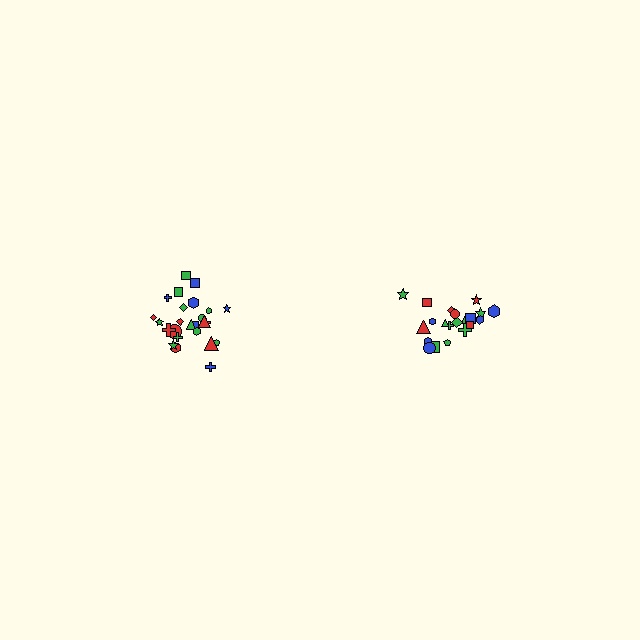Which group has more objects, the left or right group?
The left group.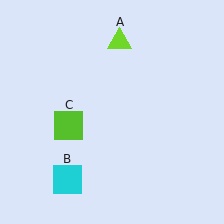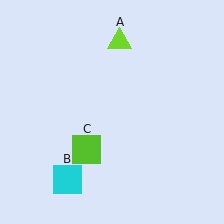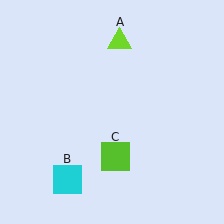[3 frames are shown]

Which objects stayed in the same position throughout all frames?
Lime triangle (object A) and cyan square (object B) remained stationary.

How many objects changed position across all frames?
1 object changed position: lime square (object C).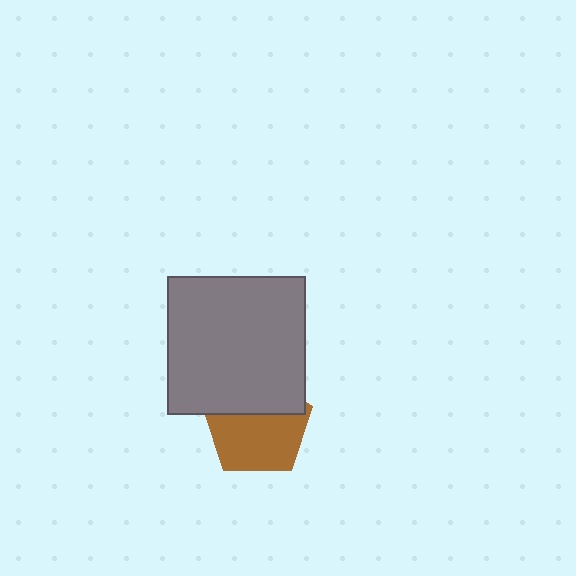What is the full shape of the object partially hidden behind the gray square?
The partially hidden object is a brown pentagon.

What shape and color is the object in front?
The object in front is a gray square.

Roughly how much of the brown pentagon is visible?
About half of it is visible (roughly 61%).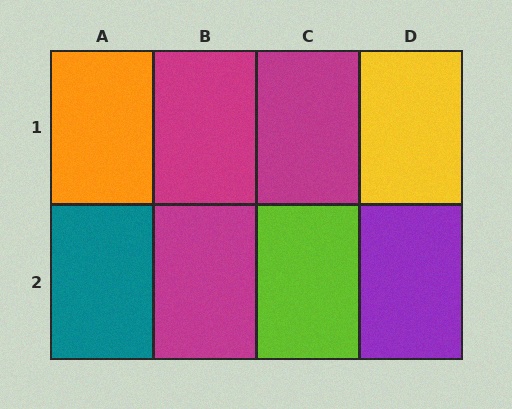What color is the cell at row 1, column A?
Orange.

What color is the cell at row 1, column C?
Magenta.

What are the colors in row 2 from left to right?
Teal, magenta, lime, purple.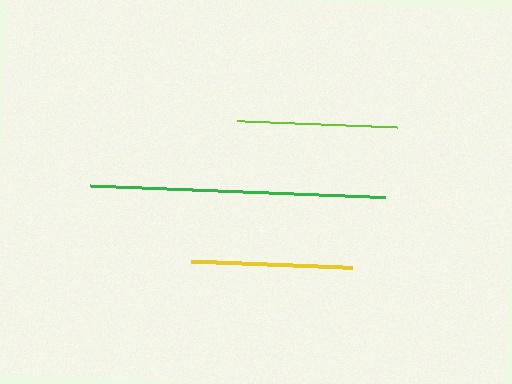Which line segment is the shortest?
The lime line is the shortest at approximately 160 pixels.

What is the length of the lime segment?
The lime segment is approximately 160 pixels long.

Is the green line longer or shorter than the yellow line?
The green line is longer than the yellow line.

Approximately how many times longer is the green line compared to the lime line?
The green line is approximately 1.8 times the length of the lime line.